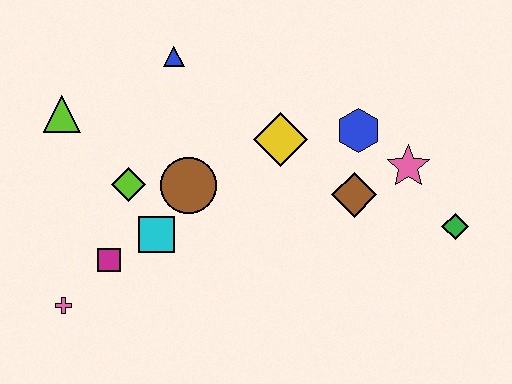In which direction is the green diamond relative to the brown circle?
The green diamond is to the right of the brown circle.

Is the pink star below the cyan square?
No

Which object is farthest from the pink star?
The pink cross is farthest from the pink star.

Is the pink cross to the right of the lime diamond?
No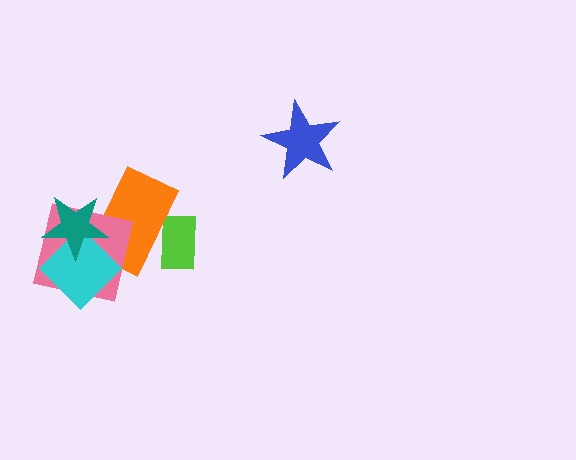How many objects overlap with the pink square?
3 objects overlap with the pink square.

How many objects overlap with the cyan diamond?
3 objects overlap with the cyan diamond.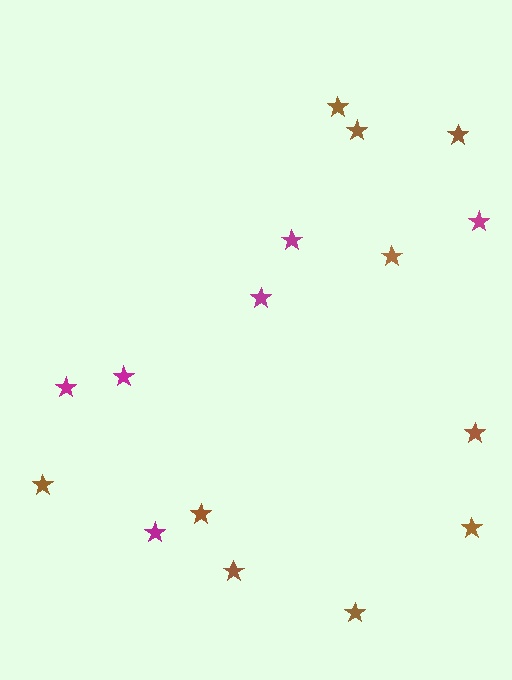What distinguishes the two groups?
There are 2 groups: one group of magenta stars (6) and one group of brown stars (10).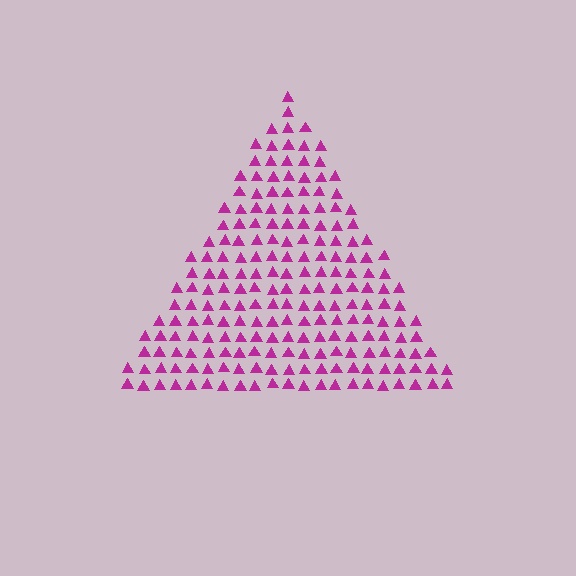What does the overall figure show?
The overall figure shows a triangle.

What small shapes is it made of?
It is made of small triangles.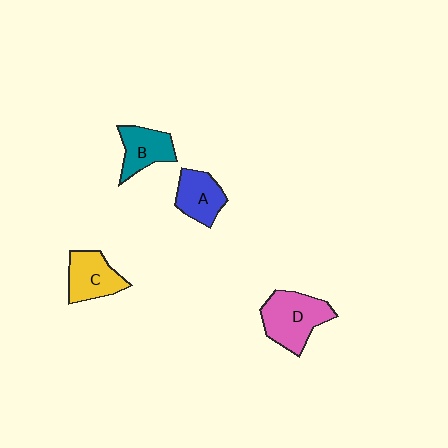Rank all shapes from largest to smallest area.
From largest to smallest: D (pink), C (yellow), B (teal), A (blue).